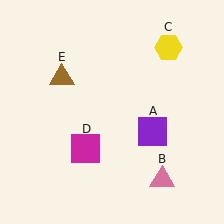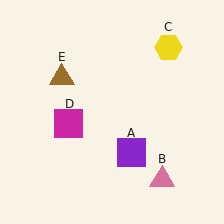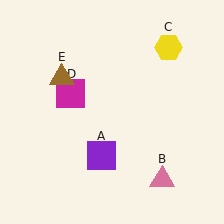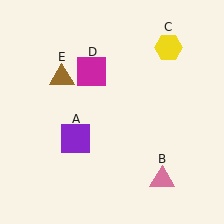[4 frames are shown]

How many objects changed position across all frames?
2 objects changed position: purple square (object A), magenta square (object D).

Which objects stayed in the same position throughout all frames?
Pink triangle (object B) and yellow hexagon (object C) and brown triangle (object E) remained stationary.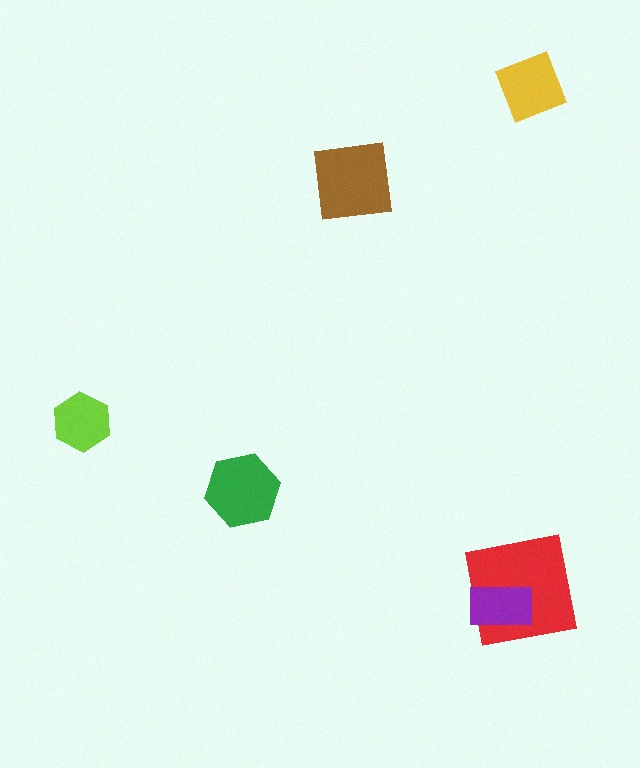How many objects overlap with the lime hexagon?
0 objects overlap with the lime hexagon.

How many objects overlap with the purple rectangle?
1 object overlaps with the purple rectangle.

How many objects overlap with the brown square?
0 objects overlap with the brown square.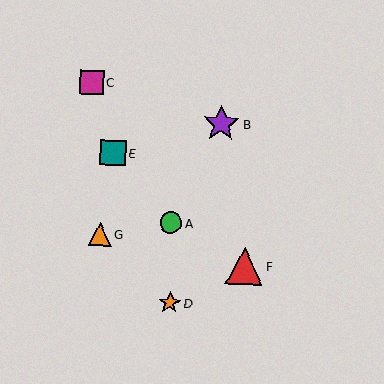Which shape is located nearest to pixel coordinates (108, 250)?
The orange triangle (labeled G) at (100, 235) is nearest to that location.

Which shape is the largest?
The red triangle (labeled F) is the largest.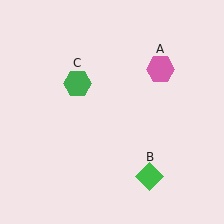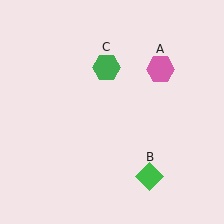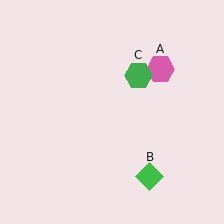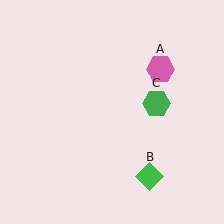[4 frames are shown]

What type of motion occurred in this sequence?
The green hexagon (object C) rotated clockwise around the center of the scene.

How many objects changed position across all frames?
1 object changed position: green hexagon (object C).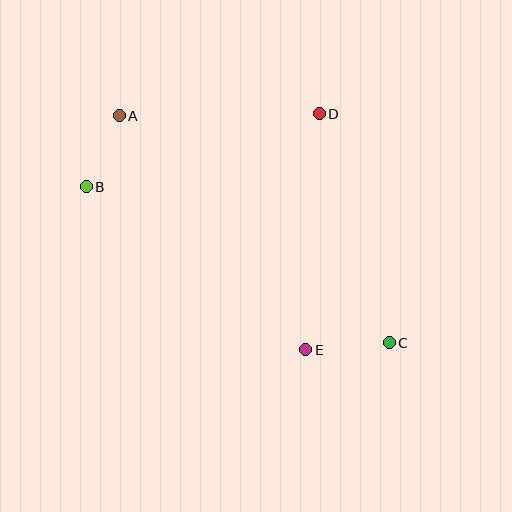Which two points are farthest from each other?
Points A and C are farthest from each other.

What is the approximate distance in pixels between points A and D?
The distance between A and D is approximately 200 pixels.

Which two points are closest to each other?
Points A and B are closest to each other.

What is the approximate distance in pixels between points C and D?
The distance between C and D is approximately 239 pixels.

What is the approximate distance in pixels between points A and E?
The distance between A and E is approximately 299 pixels.